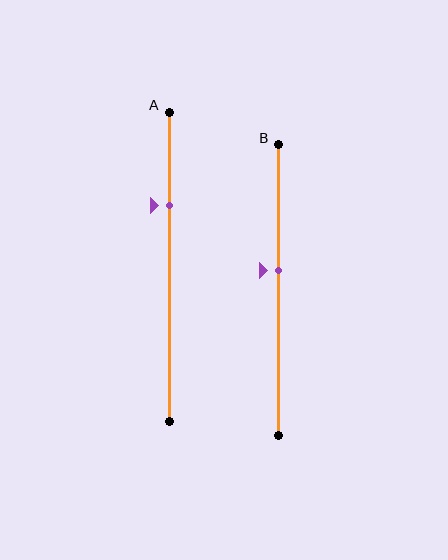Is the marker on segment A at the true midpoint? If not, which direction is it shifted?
No, the marker on segment A is shifted upward by about 20% of the segment length.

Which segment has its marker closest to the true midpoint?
Segment B has its marker closest to the true midpoint.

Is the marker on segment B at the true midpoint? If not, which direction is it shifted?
No, the marker on segment B is shifted upward by about 7% of the segment length.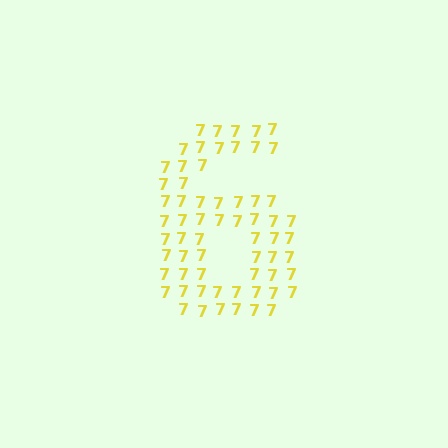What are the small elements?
The small elements are digit 7's.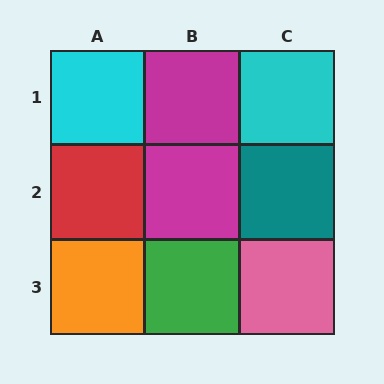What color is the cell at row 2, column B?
Magenta.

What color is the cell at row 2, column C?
Teal.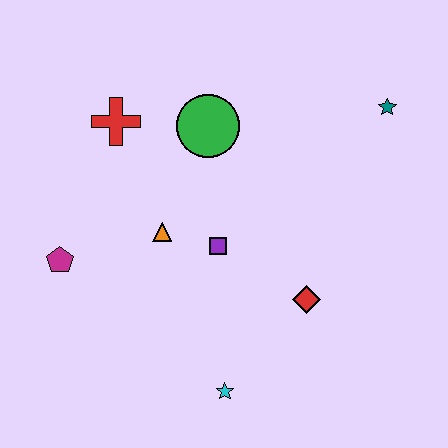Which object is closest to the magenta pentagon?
The orange triangle is closest to the magenta pentagon.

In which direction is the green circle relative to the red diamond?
The green circle is above the red diamond.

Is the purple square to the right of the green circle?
Yes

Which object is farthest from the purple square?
The teal star is farthest from the purple square.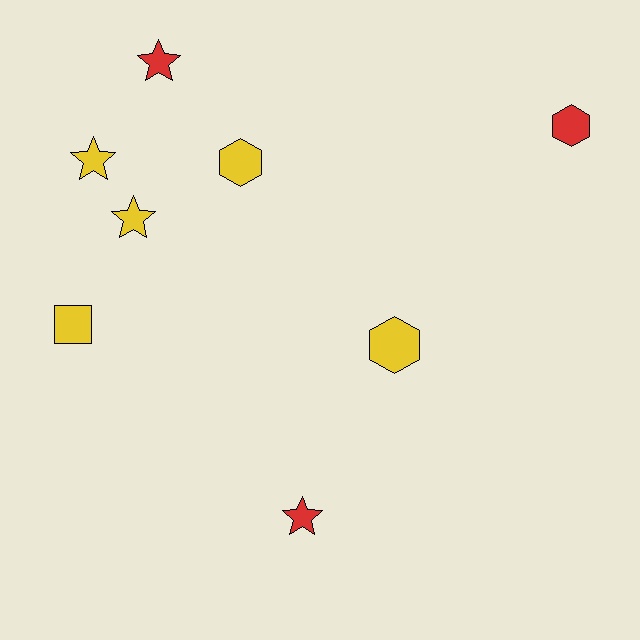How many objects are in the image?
There are 8 objects.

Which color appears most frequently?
Yellow, with 5 objects.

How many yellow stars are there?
There are 2 yellow stars.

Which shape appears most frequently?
Star, with 4 objects.